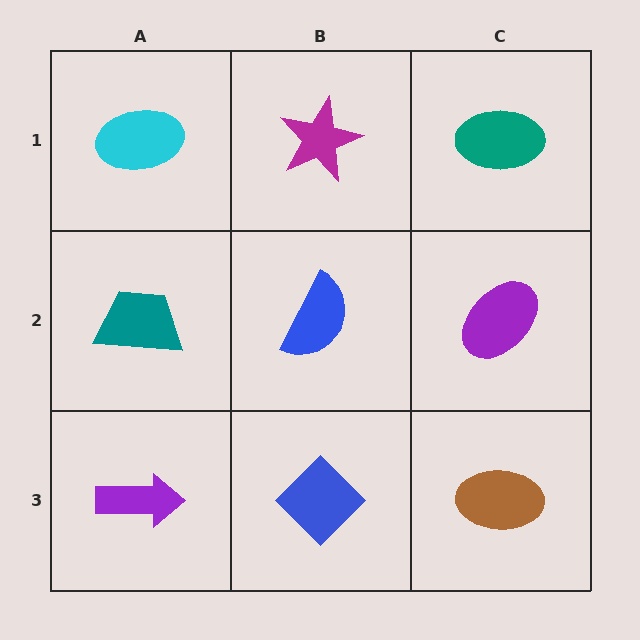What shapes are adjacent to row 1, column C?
A purple ellipse (row 2, column C), a magenta star (row 1, column B).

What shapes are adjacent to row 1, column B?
A blue semicircle (row 2, column B), a cyan ellipse (row 1, column A), a teal ellipse (row 1, column C).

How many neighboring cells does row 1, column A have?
2.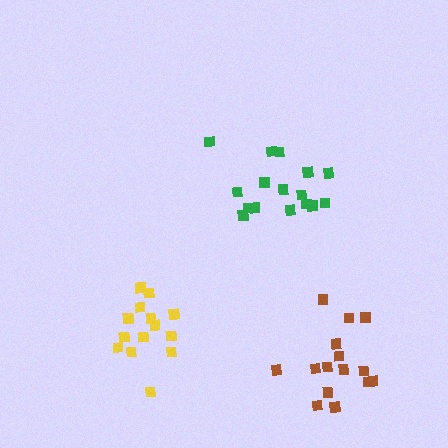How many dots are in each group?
Group 1: 16 dots, Group 2: 15 dots, Group 3: 15 dots (46 total).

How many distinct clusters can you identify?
There are 3 distinct clusters.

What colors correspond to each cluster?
The clusters are colored: green, yellow, brown.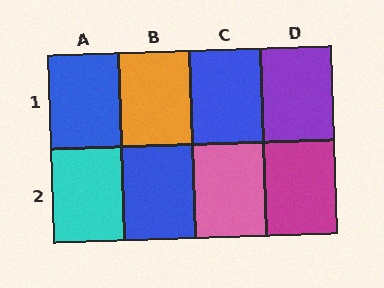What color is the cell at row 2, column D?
Magenta.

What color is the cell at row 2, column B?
Blue.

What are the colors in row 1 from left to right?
Blue, orange, blue, purple.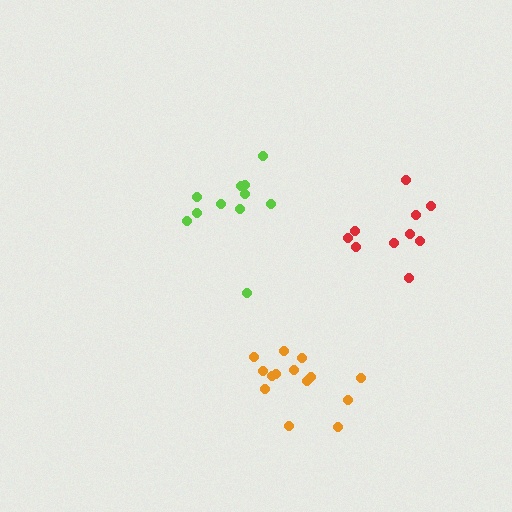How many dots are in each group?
Group 1: 11 dots, Group 2: 10 dots, Group 3: 14 dots (35 total).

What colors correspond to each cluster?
The clusters are colored: lime, red, orange.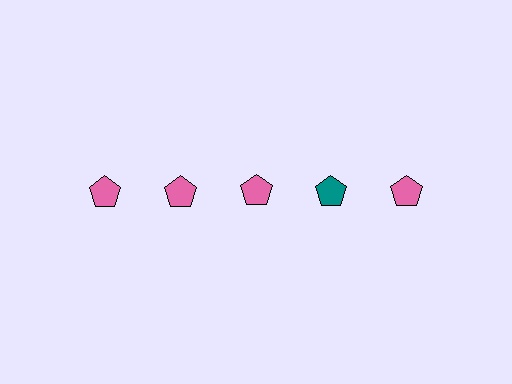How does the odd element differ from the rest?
It has a different color: teal instead of pink.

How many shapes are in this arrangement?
There are 5 shapes arranged in a grid pattern.